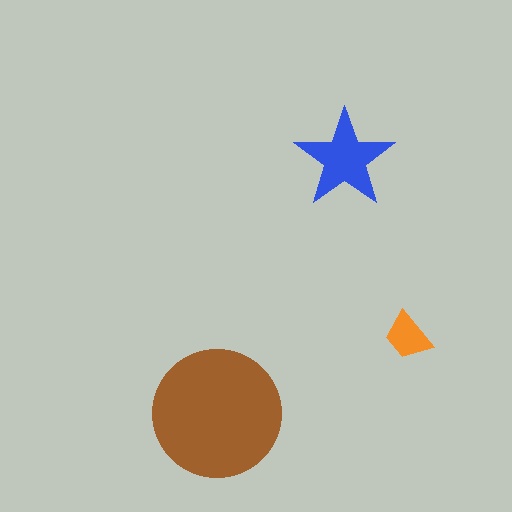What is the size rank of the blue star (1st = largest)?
2nd.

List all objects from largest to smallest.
The brown circle, the blue star, the orange trapezoid.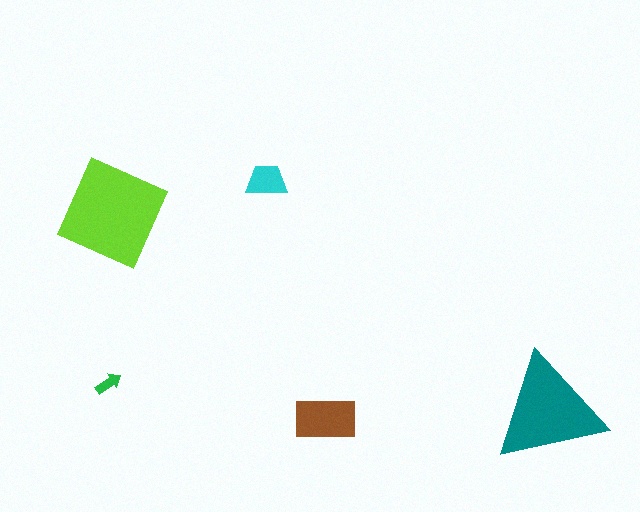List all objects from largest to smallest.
The lime diamond, the teal triangle, the brown rectangle, the cyan trapezoid, the green arrow.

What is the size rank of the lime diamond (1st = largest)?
1st.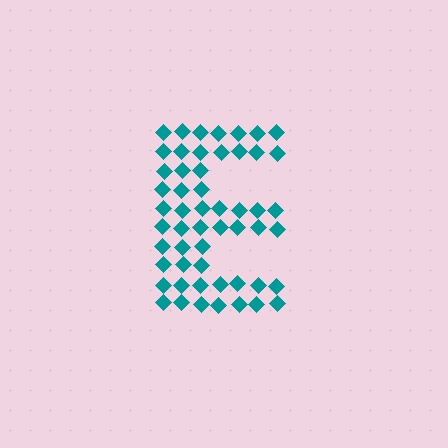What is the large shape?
The large shape is the letter E.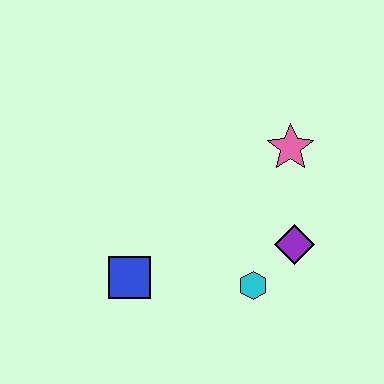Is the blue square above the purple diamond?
No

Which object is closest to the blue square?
The cyan hexagon is closest to the blue square.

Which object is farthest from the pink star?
The blue square is farthest from the pink star.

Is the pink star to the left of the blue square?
No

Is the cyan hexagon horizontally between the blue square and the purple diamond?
Yes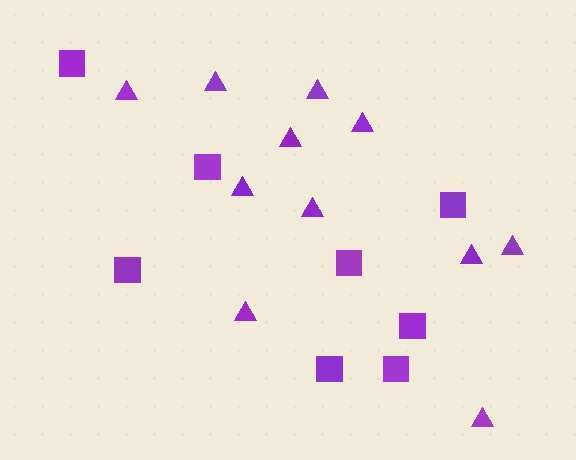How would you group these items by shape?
There are 2 groups: one group of triangles (11) and one group of squares (8).